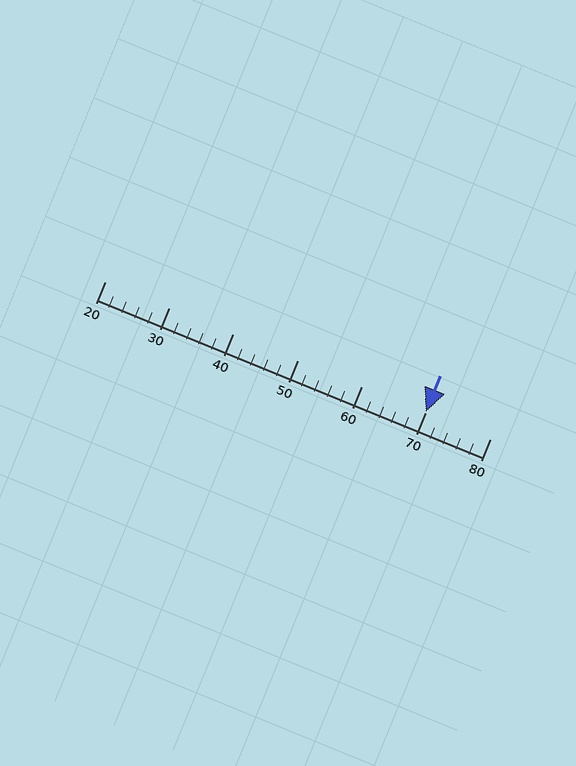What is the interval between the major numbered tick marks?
The major tick marks are spaced 10 units apart.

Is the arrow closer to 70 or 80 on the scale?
The arrow is closer to 70.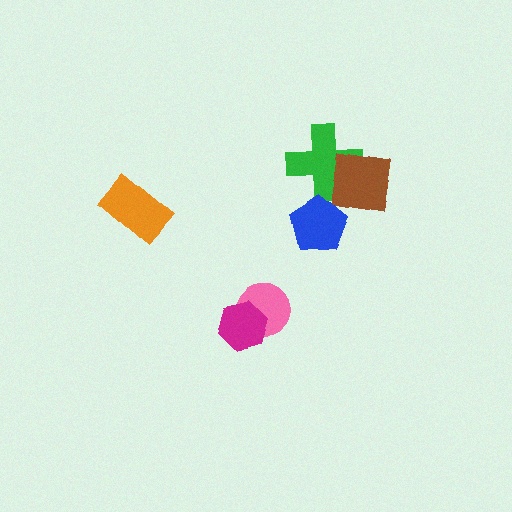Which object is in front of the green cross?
The brown square is in front of the green cross.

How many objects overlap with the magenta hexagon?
1 object overlaps with the magenta hexagon.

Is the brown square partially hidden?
Yes, it is partially covered by another shape.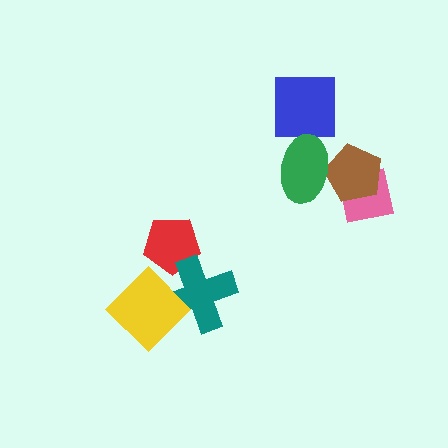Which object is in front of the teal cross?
The yellow diamond is in front of the teal cross.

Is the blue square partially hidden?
No, no other shape covers it.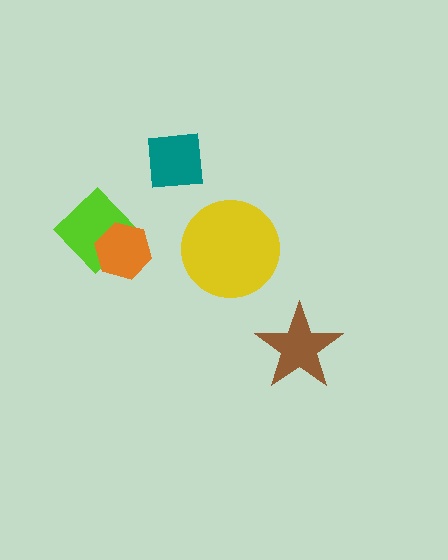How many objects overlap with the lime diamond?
1 object overlaps with the lime diamond.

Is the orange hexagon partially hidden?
No, no other shape covers it.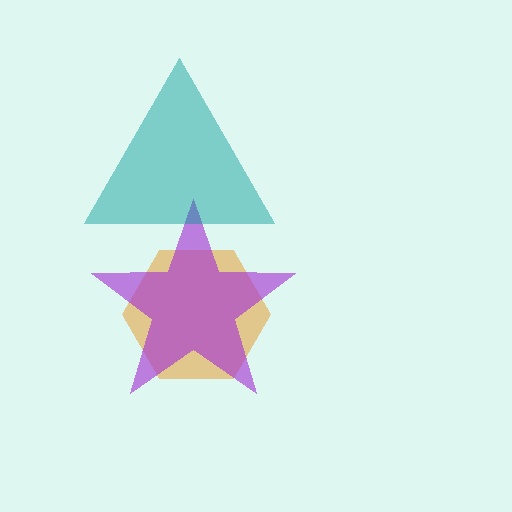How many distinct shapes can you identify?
There are 3 distinct shapes: an orange hexagon, a purple star, a teal triangle.